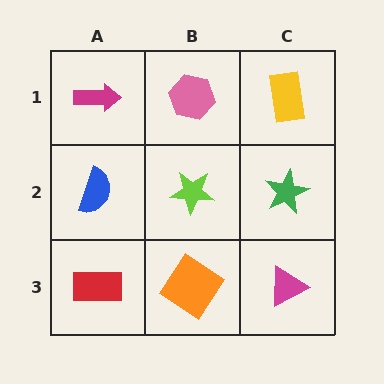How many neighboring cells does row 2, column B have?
4.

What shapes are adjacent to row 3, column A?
A blue semicircle (row 2, column A), an orange diamond (row 3, column B).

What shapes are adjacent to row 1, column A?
A blue semicircle (row 2, column A), a pink hexagon (row 1, column B).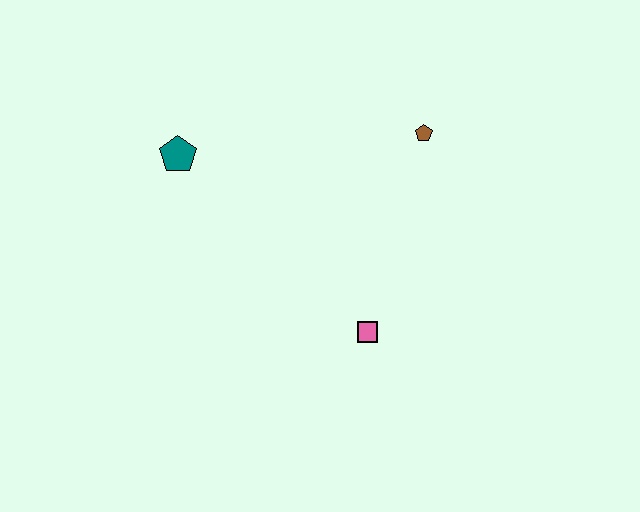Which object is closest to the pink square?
The brown pentagon is closest to the pink square.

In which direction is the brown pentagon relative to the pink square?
The brown pentagon is above the pink square.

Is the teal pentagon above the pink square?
Yes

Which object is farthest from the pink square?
The teal pentagon is farthest from the pink square.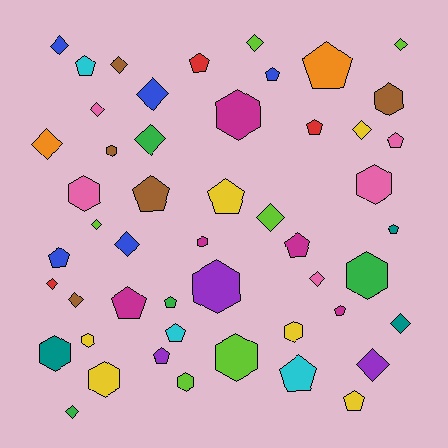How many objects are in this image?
There are 50 objects.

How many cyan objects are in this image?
There are 3 cyan objects.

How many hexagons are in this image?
There are 14 hexagons.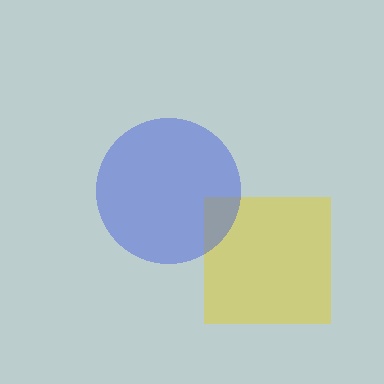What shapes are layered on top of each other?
The layered shapes are: a yellow square, a blue circle.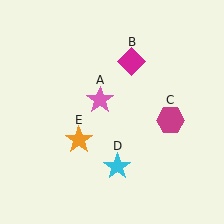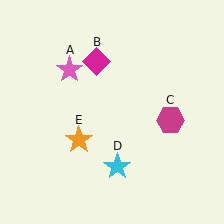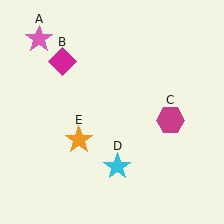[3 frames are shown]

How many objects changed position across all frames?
2 objects changed position: pink star (object A), magenta diamond (object B).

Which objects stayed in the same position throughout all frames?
Magenta hexagon (object C) and cyan star (object D) and orange star (object E) remained stationary.